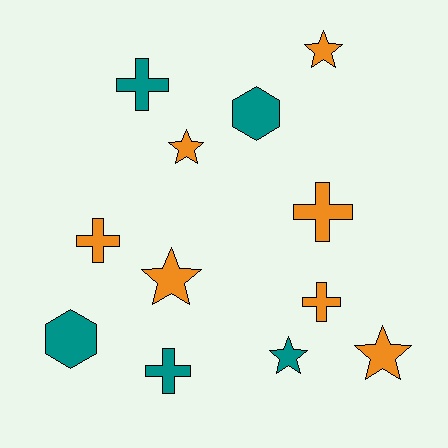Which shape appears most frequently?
Cross, with 5 objects.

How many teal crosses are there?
There are 2 teal crosses.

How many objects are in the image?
There are 12 objects.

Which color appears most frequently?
Orange, with 7 objects.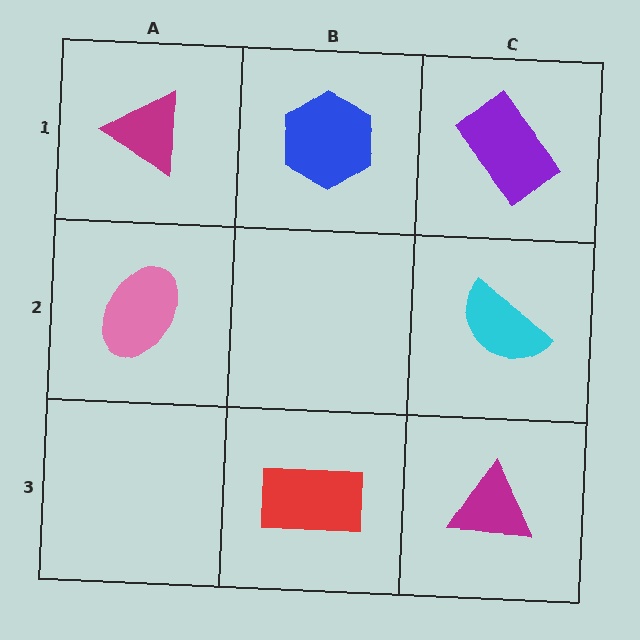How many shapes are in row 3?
2 shapes.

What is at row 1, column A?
A magenta triangle.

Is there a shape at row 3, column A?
No, that cell is empty.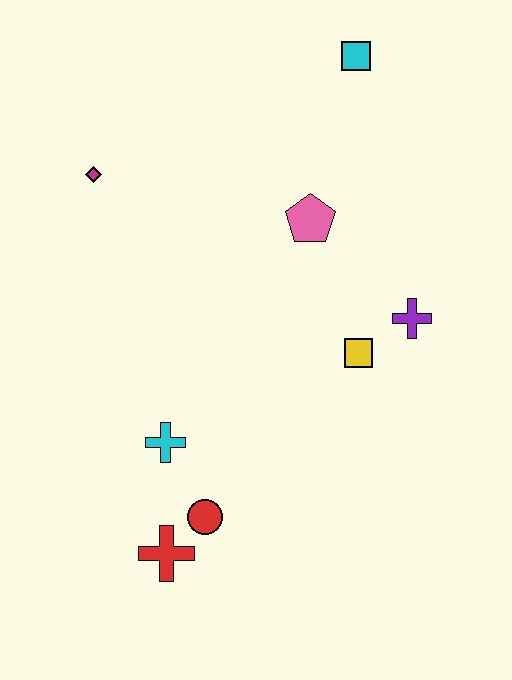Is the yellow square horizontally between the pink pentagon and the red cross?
No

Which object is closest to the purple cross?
The yellow square is closest to the purple cross.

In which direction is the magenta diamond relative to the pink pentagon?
The magenta diamond is to the left of the pink pentagon.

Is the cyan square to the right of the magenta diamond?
Yes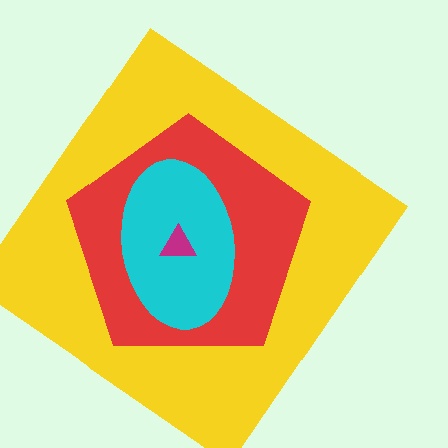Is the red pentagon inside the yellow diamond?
Yes.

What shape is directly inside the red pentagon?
The cyan ellipse.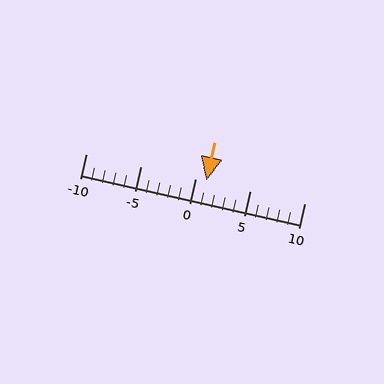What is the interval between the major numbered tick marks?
The major tick marks are spaced 5 units apart.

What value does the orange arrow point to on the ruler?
The orange arrow points to approximately 1.